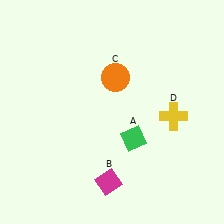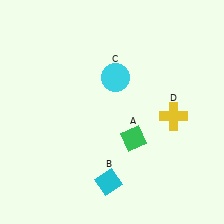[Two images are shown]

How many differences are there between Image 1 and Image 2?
There are 2 differences between the two images.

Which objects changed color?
B changed from magenta to cyan. C changed from orange to cyan.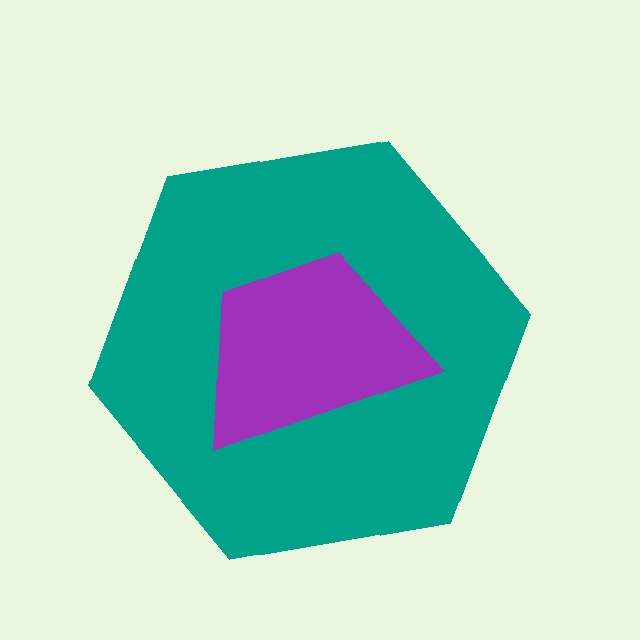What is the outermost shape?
The teal hexagon.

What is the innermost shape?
The purple trapezoid.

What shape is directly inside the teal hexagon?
The purple trapezoid.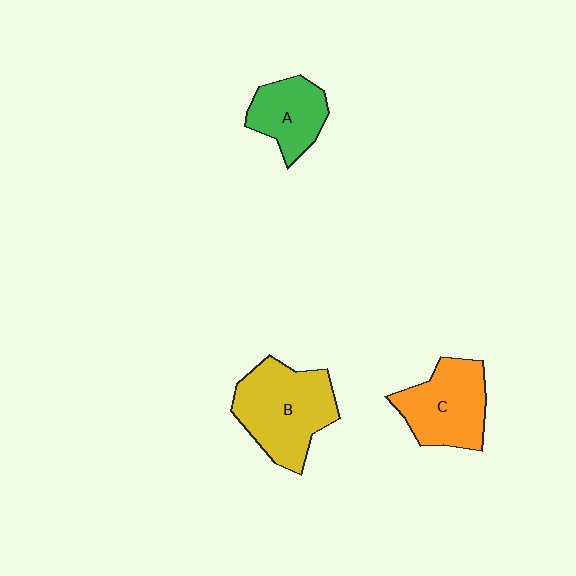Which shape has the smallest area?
Shape A (green).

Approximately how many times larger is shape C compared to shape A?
Approximately 1.3 times.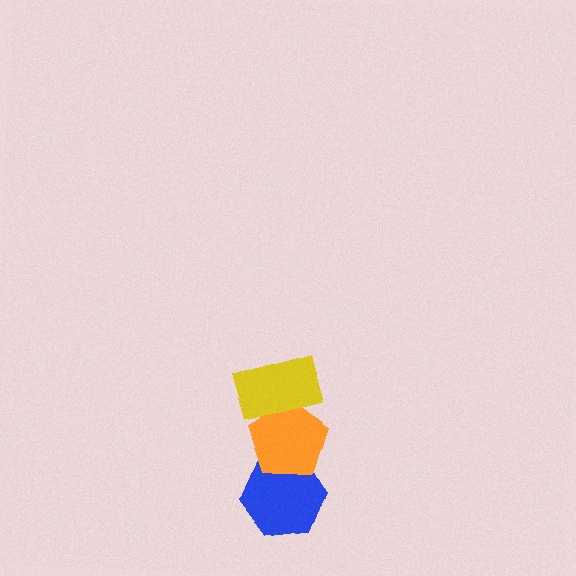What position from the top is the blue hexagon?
The blue hexagon is 3rd from the top.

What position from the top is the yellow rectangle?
The yellow rectangle is 1st from the top.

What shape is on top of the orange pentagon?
The yellow rectangle is on top of the orange pentagon.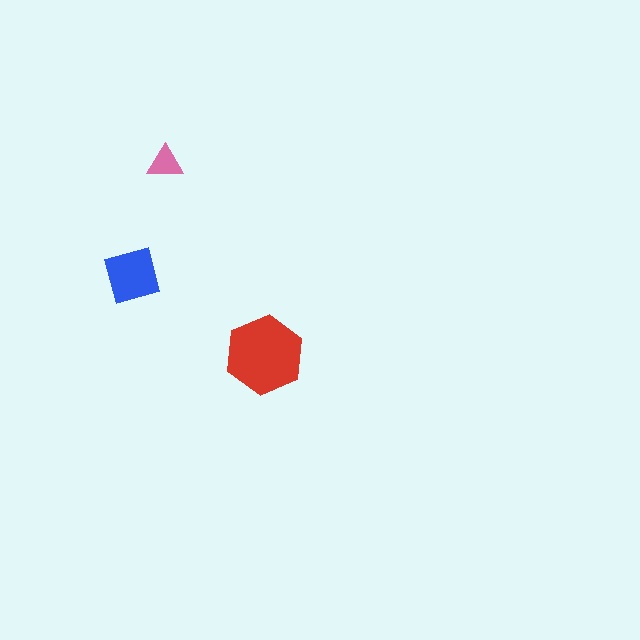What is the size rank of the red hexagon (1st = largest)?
1st.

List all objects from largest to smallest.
The red hexagon, the blue square, the pink triangle.